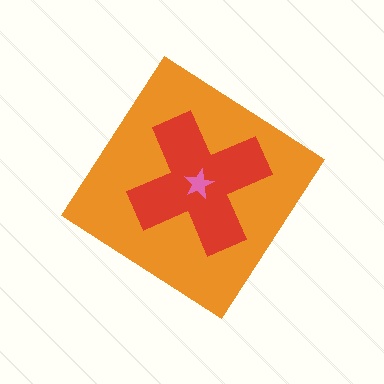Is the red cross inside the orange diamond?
Yes.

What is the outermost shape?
The orange diamond.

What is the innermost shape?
The pink star.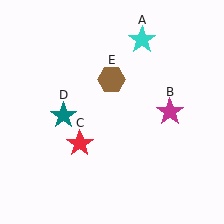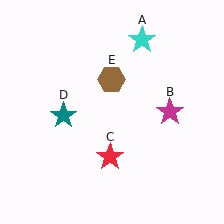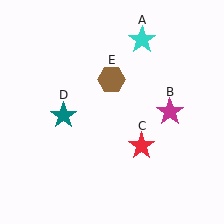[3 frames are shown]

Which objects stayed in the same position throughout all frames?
Cyan star (object A) and magenta star (object B) and teal star (object D) and brown hexagon (object E) remained stationary.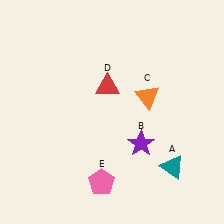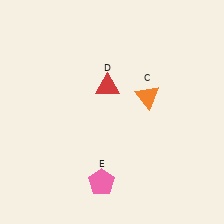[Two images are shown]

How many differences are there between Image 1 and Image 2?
There are 2 differences between the two images.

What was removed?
The purple star (B), the teal triangle (A) were removed in Image 2.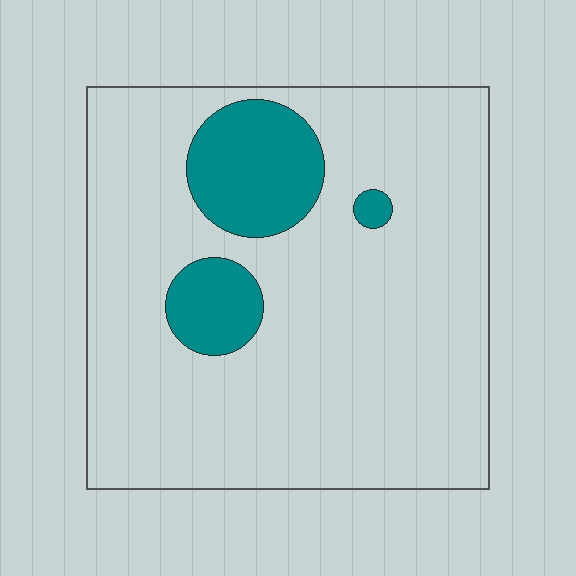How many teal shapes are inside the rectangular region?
3.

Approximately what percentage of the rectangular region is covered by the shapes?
Approximately 15%.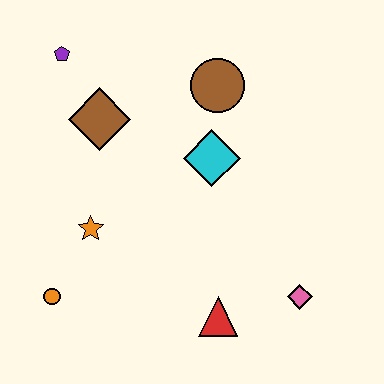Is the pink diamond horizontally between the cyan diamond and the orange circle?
No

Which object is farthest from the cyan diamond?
The orange circle is farthest from the cyan diamond.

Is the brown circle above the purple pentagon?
No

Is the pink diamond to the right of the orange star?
Yes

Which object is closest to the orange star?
The orange circle is closest to the orange star.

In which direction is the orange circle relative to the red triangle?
The orange circle is to the left of the red triangle.